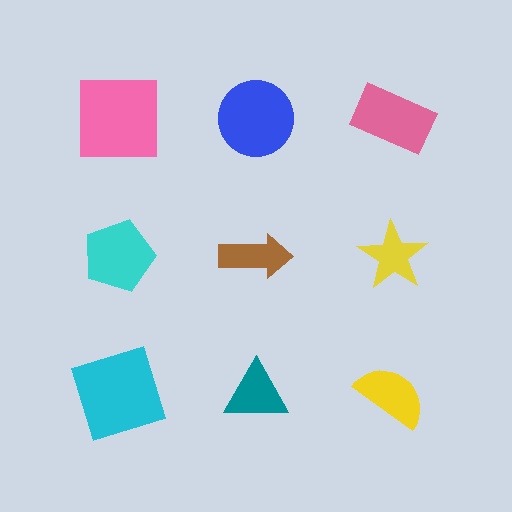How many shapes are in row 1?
3 shapes.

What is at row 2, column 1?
A cyan pentagon.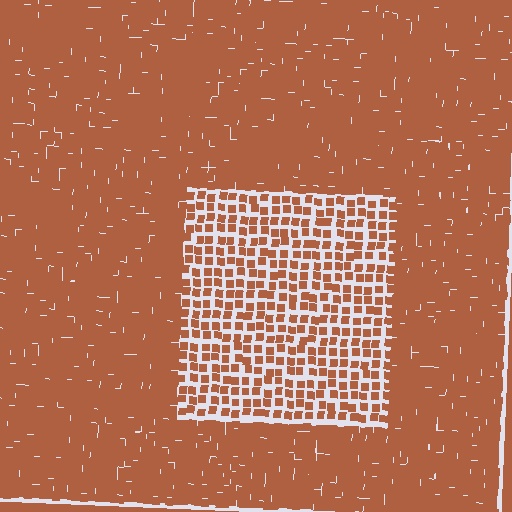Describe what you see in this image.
The image contains small brown elements arranged at two different densities. A rectangle-shaped region is visible where the elements are less densely packed than the surrounding area.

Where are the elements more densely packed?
The elements are more densely packed outside the rectangle boundary.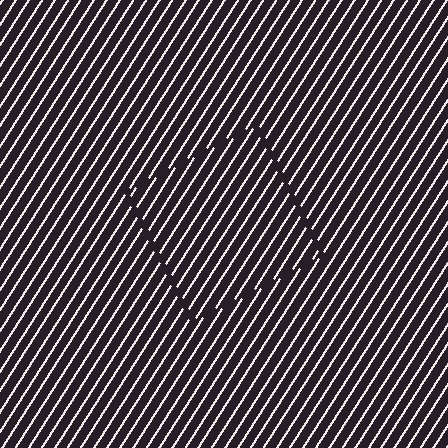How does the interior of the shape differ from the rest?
The interior of the shape contains the same grating, shifted by half a period — the contour is defined by the phase discontinuity where line-ends from the inner and outer gratings abut.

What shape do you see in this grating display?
An illusory square. The interior of the shape contains the same grating, shifted by half a period — the contour is defined by the phase discontinuity where line-ends from the inner and outer gratings abut.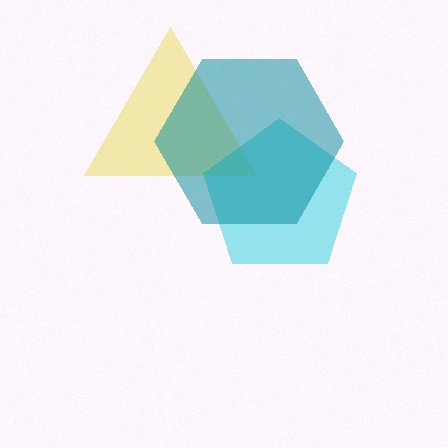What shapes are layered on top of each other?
The layered shapes are: a yellow triangle, a cyan pentagon, a teal hexagon.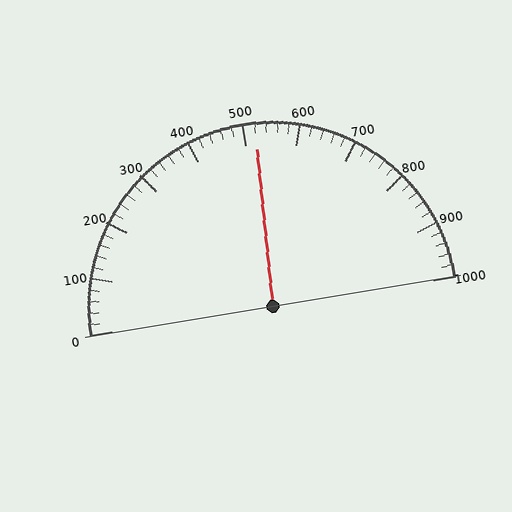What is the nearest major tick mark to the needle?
The nearest major tick mark is 500.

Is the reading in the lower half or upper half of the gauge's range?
The reading is in the upper half of the range (0 to 1000).